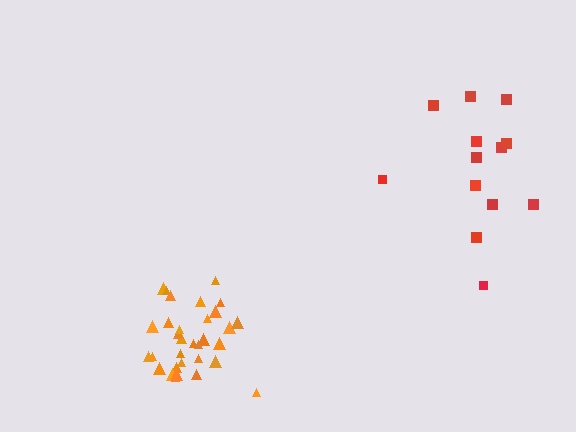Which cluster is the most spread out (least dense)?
Red.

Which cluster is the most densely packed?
Orange.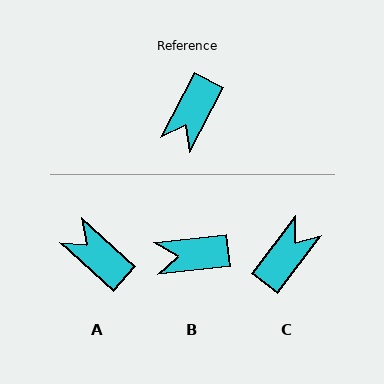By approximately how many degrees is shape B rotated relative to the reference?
Approximately 56 degrees clockwise.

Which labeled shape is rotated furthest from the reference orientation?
C, about 170 degrees away.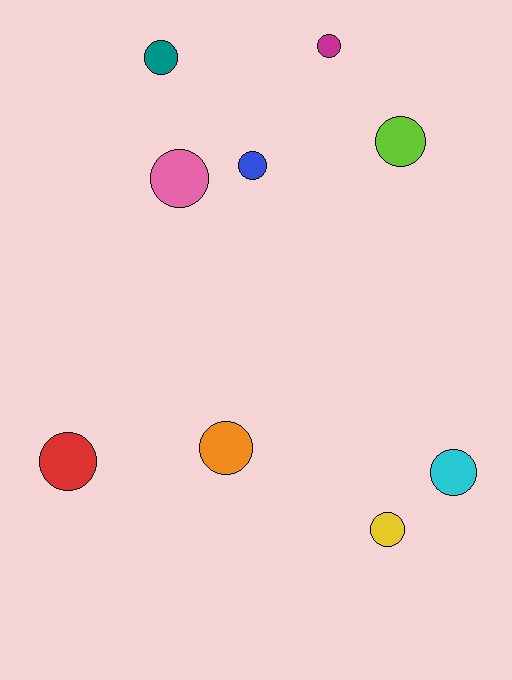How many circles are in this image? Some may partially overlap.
There are 9 circles.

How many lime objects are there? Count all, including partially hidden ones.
There is 1 lime object.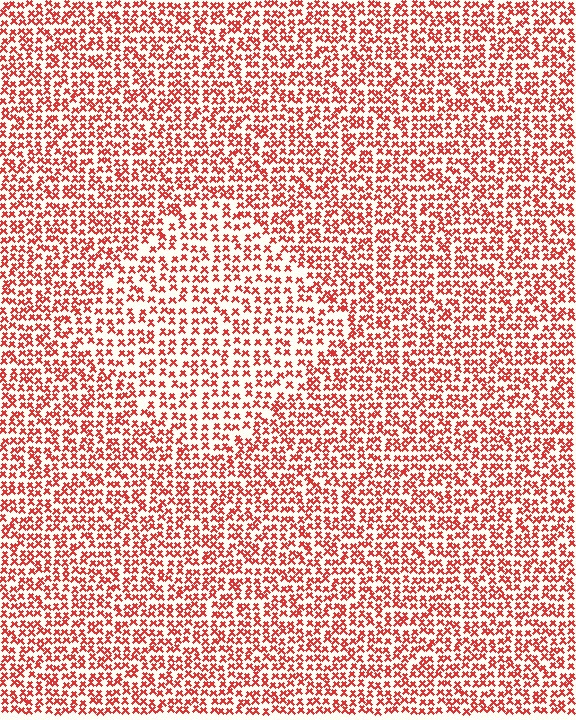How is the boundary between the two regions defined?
The boundary is defined by a change in element density (approximately 1.5x ratio). All elements are the same color, size, and shape.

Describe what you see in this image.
The image contains small red elements arranged at two different densities. A diamond-shaped region is visible where the elements are less densely packed than the surrounding area.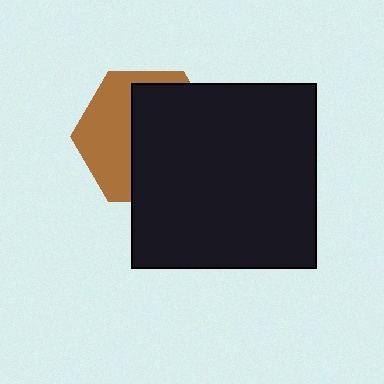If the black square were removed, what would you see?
You would see the complete brown hexagon.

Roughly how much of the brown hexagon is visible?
A small part of it is visible (roughly 42%).